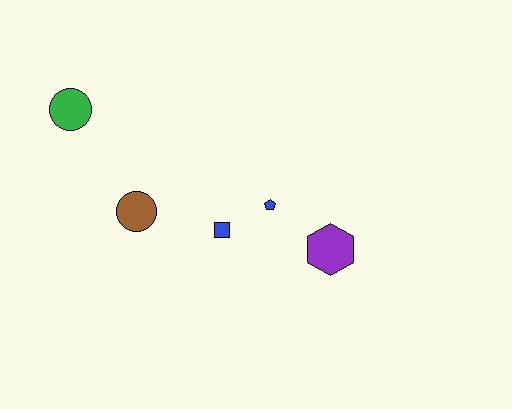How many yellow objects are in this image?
There are no yellow objects.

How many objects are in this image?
There are 5 objects.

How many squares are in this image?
There is 1 square.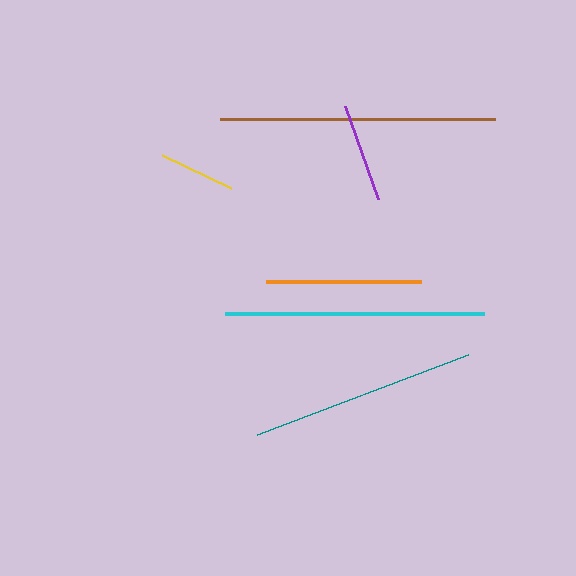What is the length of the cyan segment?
The cyan segment is approximately 259 pixels long.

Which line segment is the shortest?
The yellow line is the shortest at approximately 76 pixels.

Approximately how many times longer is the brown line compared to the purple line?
The brown line is approximately 2.8 times the length of the purple line.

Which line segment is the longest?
The brown line is the longest at approximately 276 pixels.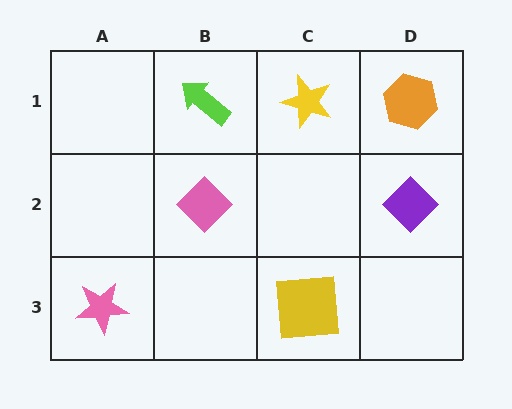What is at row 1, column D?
An orange hexagon.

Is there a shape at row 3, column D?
No, that cell is empty.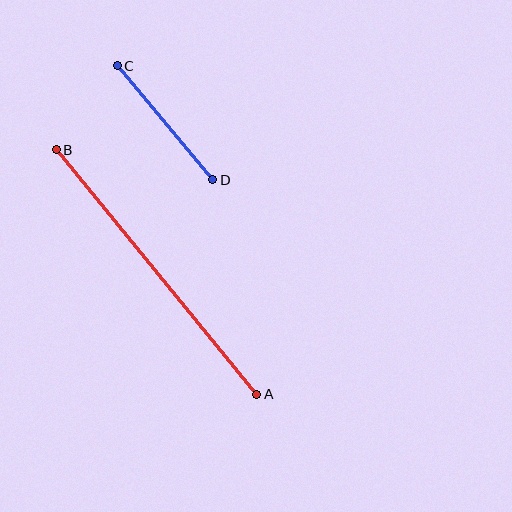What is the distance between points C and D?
The distance is approximately 149 pixels.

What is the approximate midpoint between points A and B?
The midpoint is at approximately (157, 272) pixels.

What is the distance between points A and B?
The distance is approximately 316 pixels.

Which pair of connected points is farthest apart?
Points A and B are farthest apart.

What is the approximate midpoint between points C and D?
The midpoint is at approximately (165, 123) pixels.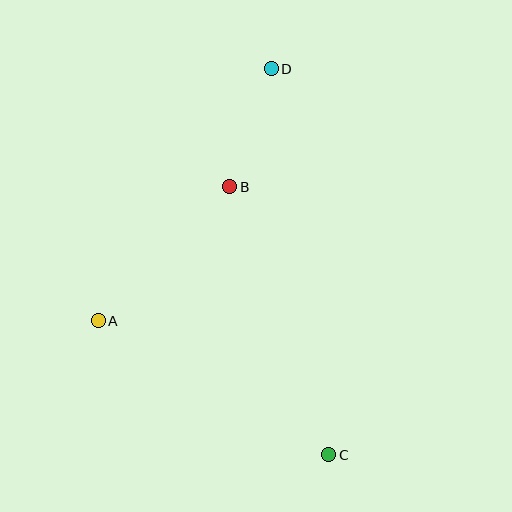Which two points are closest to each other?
Points B and D are closest to each other.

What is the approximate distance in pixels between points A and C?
The distance between A and C is approximately 267 pixels.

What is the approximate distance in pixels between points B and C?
The distance between B and C is approximately 286 pixels.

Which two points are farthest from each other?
Points C and D are farthest from each other.